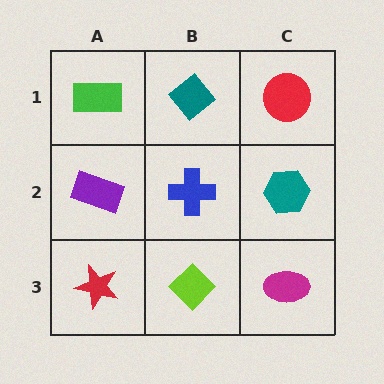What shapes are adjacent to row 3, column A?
A purple rectangle (row 2, column A), a lime diamond (row 3, column B).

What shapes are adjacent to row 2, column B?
A teal diamond (row 1, column B), a lime diamond (row 3, column B), a purple rectangle (row 2, column A), a teal hexagon (row 2, column C).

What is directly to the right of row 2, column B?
A teal hexagon.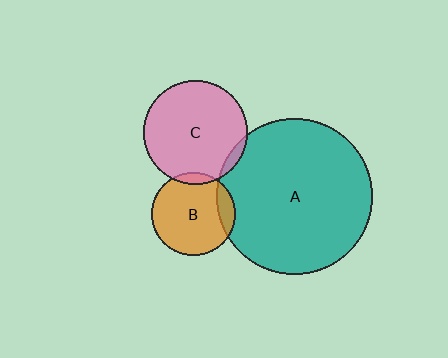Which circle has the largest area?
Circle A (teal).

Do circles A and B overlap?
Yes.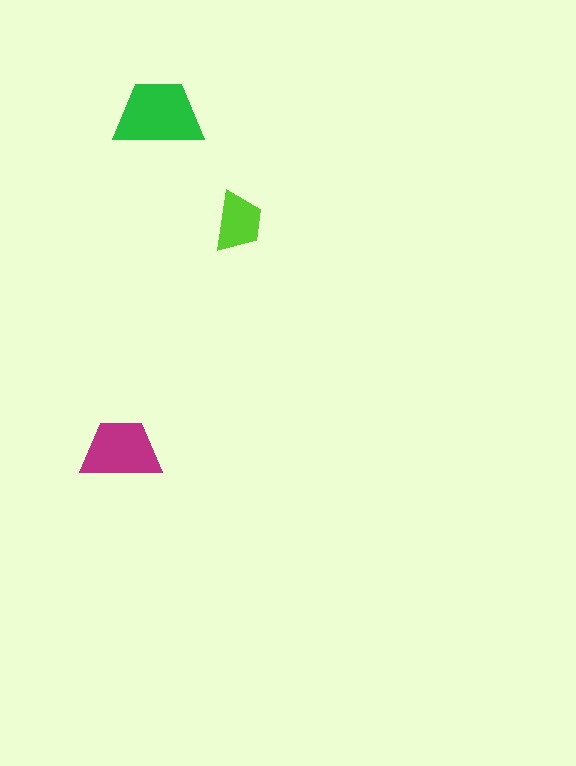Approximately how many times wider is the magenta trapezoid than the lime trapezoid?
About 1.5 times wider.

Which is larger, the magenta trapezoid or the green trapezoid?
The green one.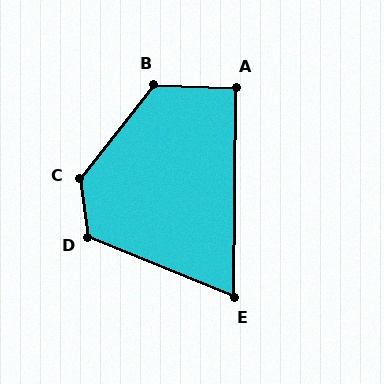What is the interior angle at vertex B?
Approximately 127 degrees (obtuse).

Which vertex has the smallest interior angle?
E, at approximately 68 degrees.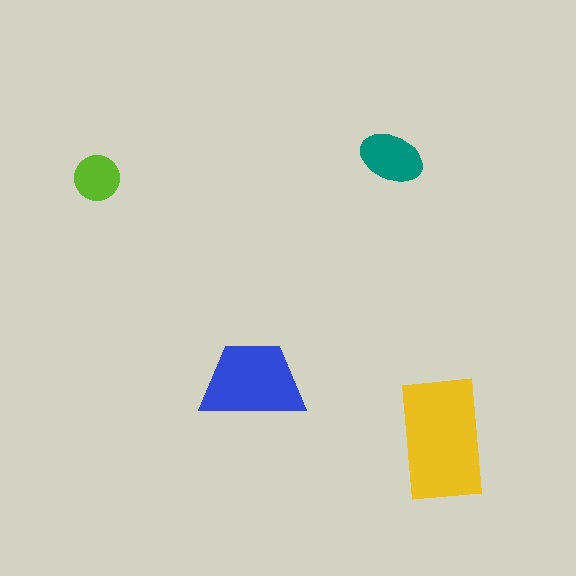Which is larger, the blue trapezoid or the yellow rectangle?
The yellow rectangle.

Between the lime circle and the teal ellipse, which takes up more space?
The teal ellipse.